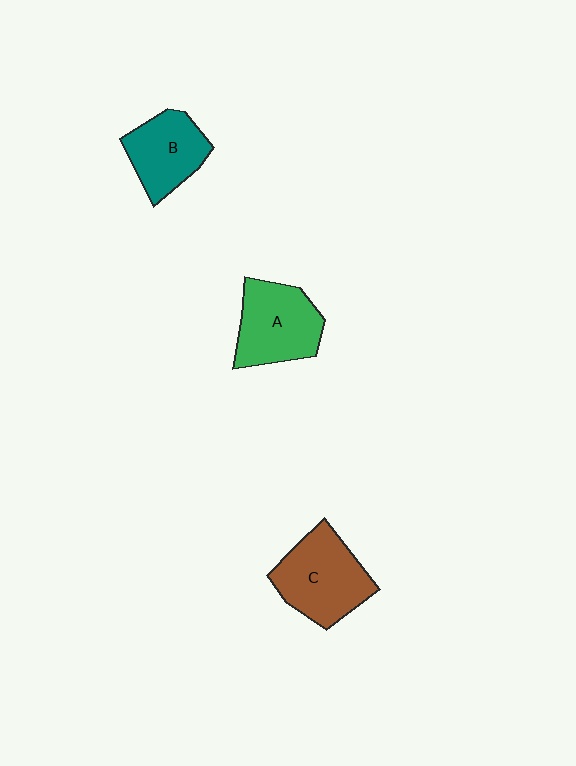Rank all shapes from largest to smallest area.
From largest to smallest: C (brown), A (green), B (teal).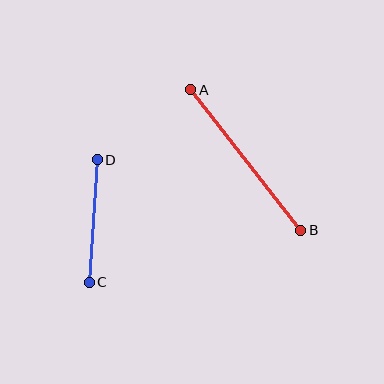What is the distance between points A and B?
The distance is approximately 178 pixels.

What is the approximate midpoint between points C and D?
The midpoint is at approximately (93, 221) pixels.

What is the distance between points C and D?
The distance is approximately 123 pixels.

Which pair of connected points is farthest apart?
Points A and B are farthest apart.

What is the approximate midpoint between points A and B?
The midpoint is at approximately (246, 160) pixels.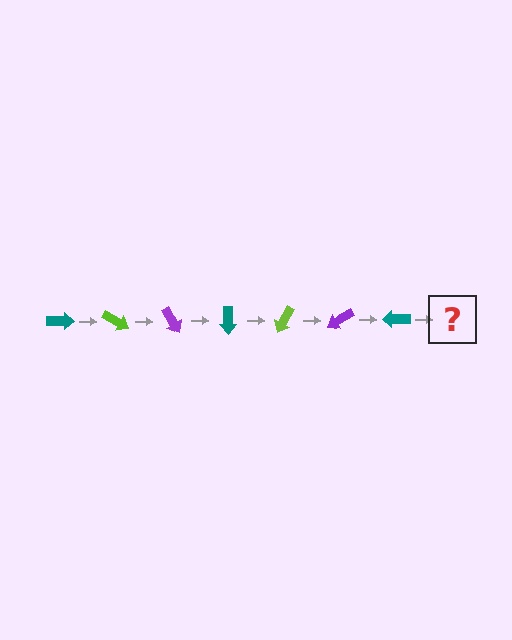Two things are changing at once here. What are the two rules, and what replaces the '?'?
The two rules are that it rotates 30 degrees each step and the color cycles through teal, lime, and purple. The '?' should be a lime arrow, rotated 210 degrees from the start.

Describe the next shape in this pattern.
It should be a lime arrow, rotated 210 degrees from the start.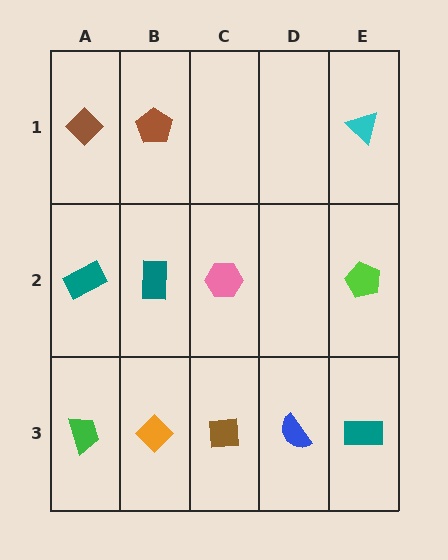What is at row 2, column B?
A teal rectangle.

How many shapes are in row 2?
4 shapes.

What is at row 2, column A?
A teal rectangle.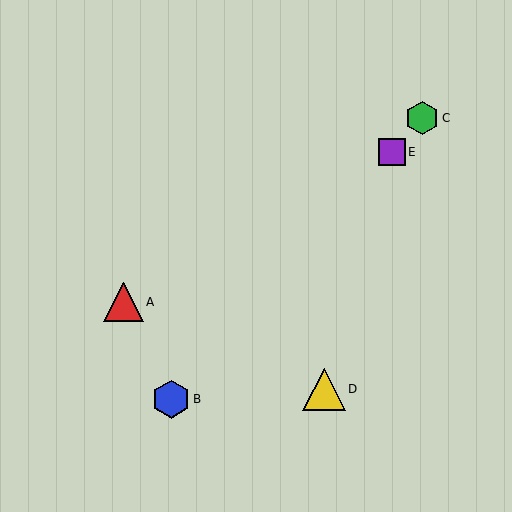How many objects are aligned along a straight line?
3 objects (B, C, E) are aligned along a straight line.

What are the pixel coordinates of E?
Object E is at (392, 152).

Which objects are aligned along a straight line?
Objects B, C, E are aligned along a straight line.